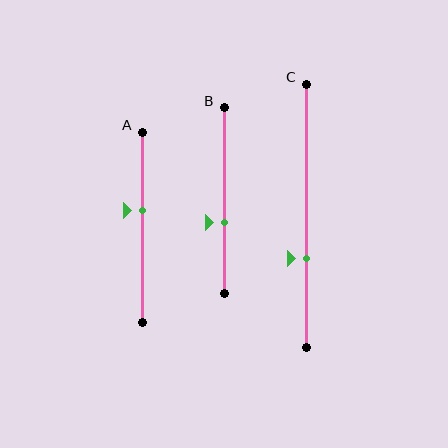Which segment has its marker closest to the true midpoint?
Segment A has its marker closest to the true midpoint.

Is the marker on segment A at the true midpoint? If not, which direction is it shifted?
No, the marker on segment A is shifted upward by about 9% of the segment length.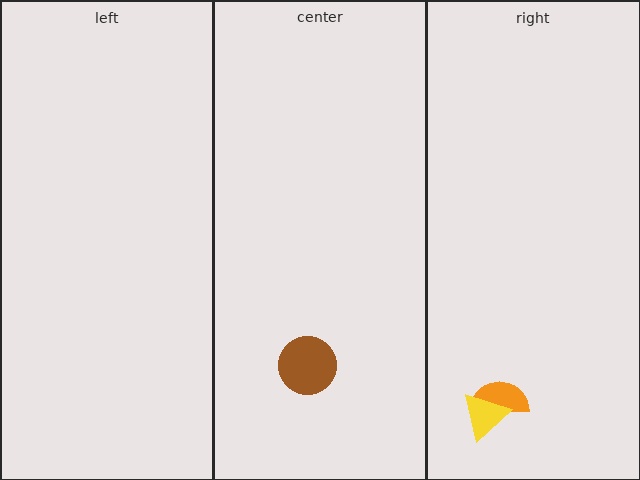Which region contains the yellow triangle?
The right region.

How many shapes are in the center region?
1.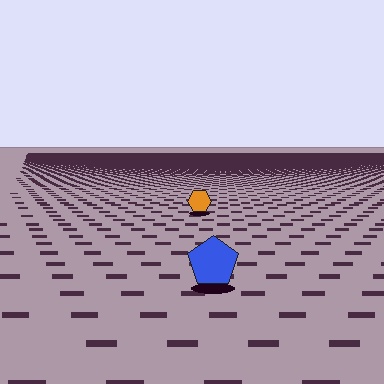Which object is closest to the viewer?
The blue pentagon is closest. The texture marks near it are larger and more spread out.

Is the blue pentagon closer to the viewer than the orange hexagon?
Yes. The blue pentagon is closer — you can tell from the texture gradient: the ground texture is coarser near it.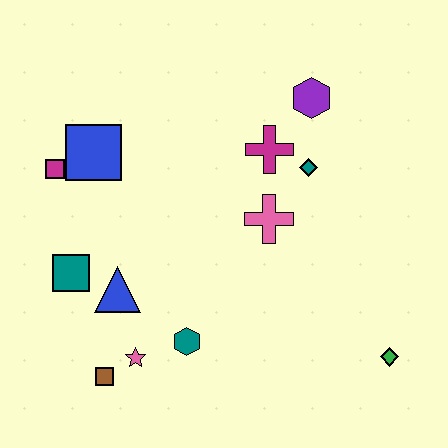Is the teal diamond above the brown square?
Yes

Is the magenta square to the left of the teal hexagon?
Yes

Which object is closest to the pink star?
The brown square is closest to the pink star.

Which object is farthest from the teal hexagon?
The purple hexagon is farthest from the teal hexagon.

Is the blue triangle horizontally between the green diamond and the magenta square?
Yes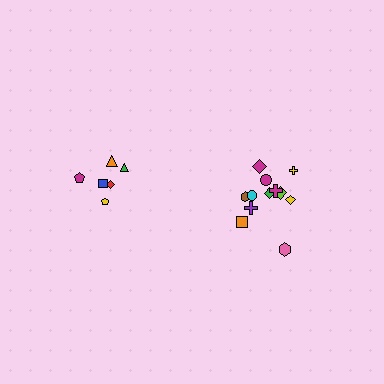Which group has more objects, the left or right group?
The right group.